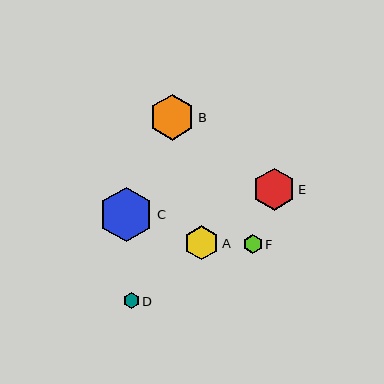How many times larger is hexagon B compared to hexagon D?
Hexagon B is approximately 2.9 times the size of hexagon D.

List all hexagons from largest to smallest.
From largest to smallest: C, B, E, A, F, D.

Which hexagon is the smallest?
Hexagon D is the smallest with a size of approximately 16 pixels.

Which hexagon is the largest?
Hexagon C is the largest with a size of approximately 54 pixels.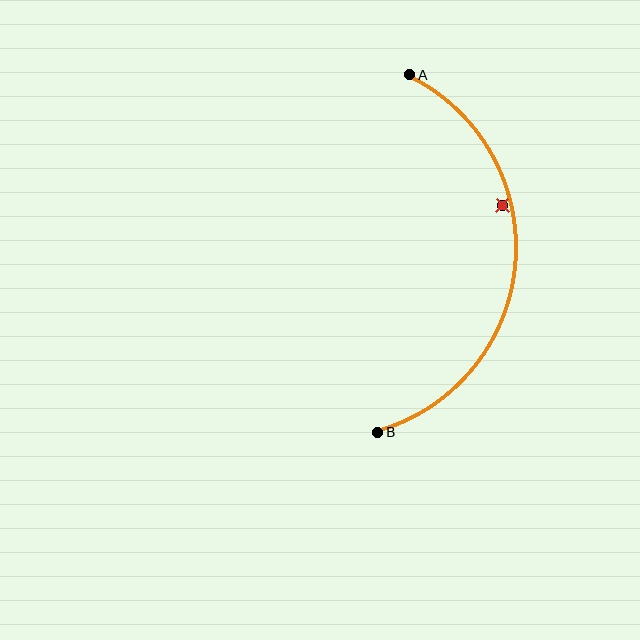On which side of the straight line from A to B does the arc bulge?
The arc bulges to the right of the straight line connecting A and B.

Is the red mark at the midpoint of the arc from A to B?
No — the red mark does not lie on the arc at all. It sits slightly inside the curve.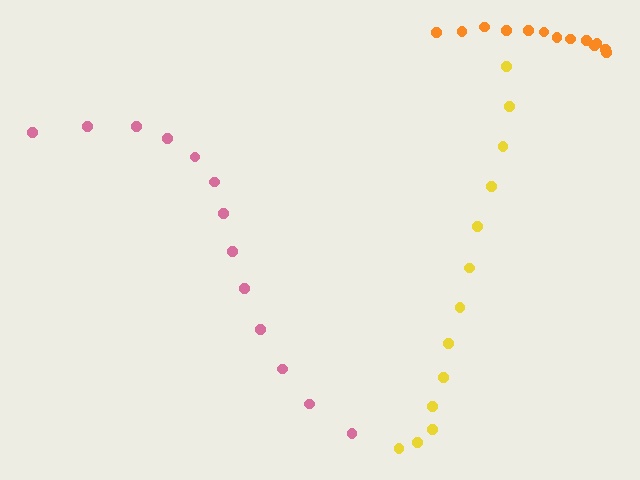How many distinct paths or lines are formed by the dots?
There are 3 distinct paths.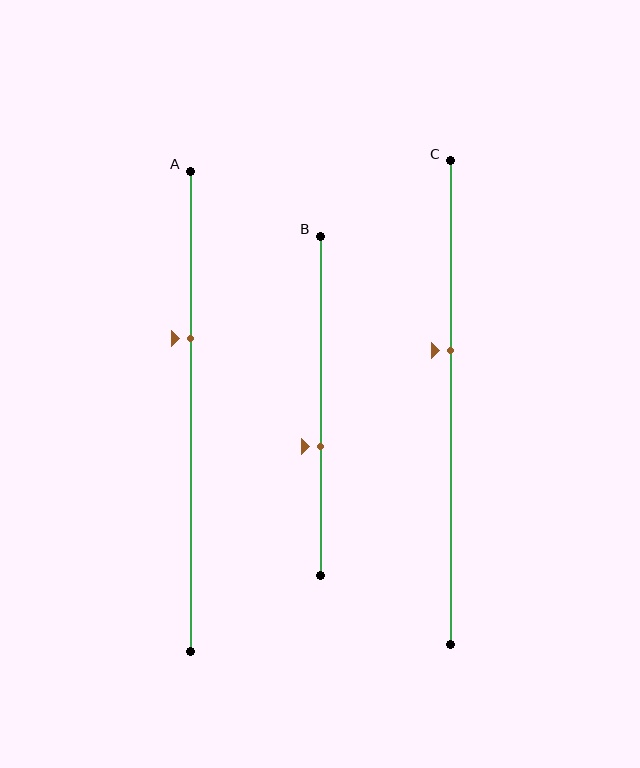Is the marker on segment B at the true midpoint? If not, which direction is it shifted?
No, the marker on segment B is shifted downward by about 12% of the segment length.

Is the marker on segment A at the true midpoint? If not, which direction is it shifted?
No, the marker on segment A is shifted upward by about 15% of the segment length.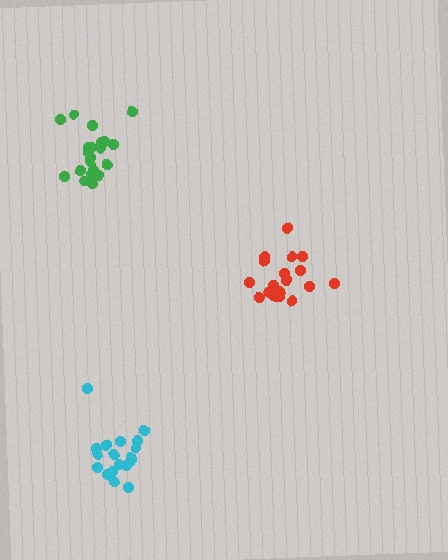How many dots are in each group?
Group 1: 21 dots, Group 2: 20 dots, Group 3: 19 dots (60 total).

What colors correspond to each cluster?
The clusters are colored: green, red, cyan.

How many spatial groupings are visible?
There are 3 spatial groupings.